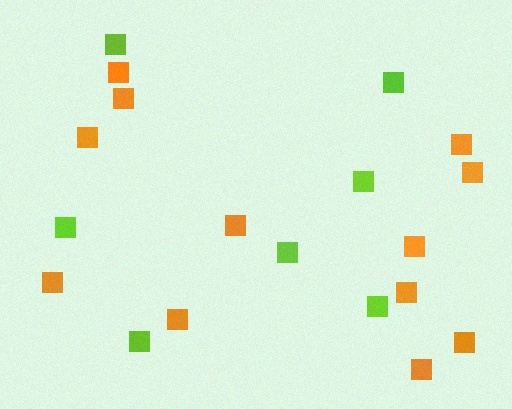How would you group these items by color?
There are 2 groups: one group of lime squares (7) and one group of orange squares (12).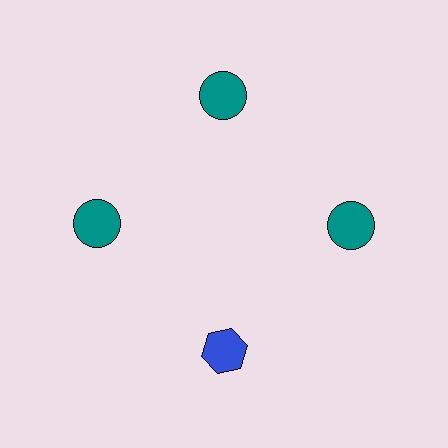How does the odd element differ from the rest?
It differs in both color (blue instead of teal) and shape (hexagon instead of circle).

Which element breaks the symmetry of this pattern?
The blue hexagon at roughly the 6 o'clock position breaks the symmetry. All other shapes are teal circles.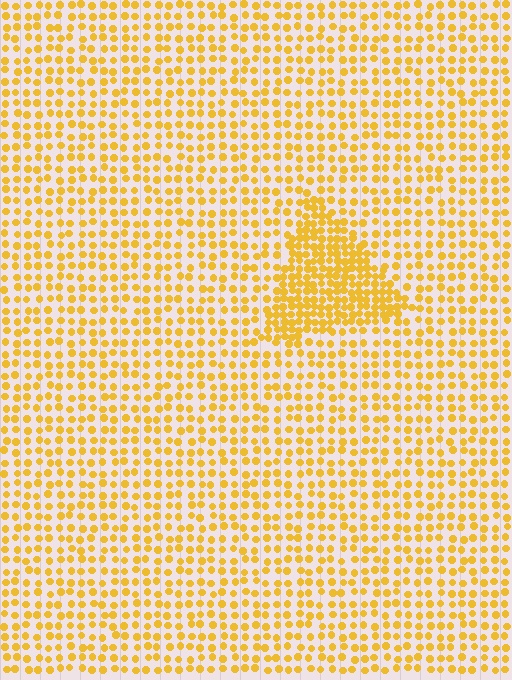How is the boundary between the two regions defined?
The boundary is defined by a change in element density (approximately 2.1x ratio). All elements are the same color, size, and shape.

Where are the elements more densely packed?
The elements are more densely packed inside the triangle boundary.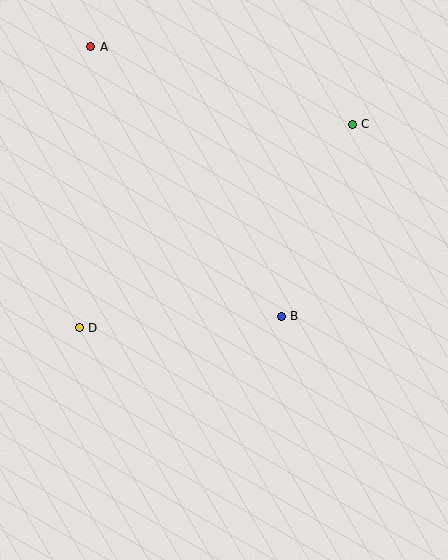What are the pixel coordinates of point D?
Point D is at (79, 328).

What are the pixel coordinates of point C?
Point C is at (352, 124).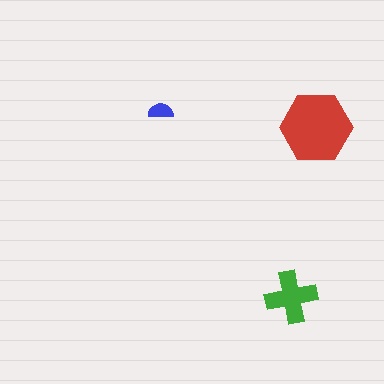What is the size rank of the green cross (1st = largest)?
2nd.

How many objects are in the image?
There are 3 objects in the image.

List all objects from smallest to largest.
The blue semicircle, the green cross, the red hexagon.